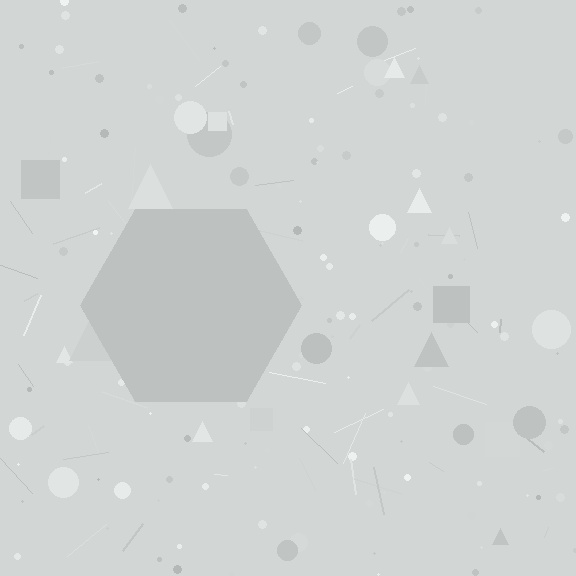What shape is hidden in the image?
A hexagon is hidden in the image.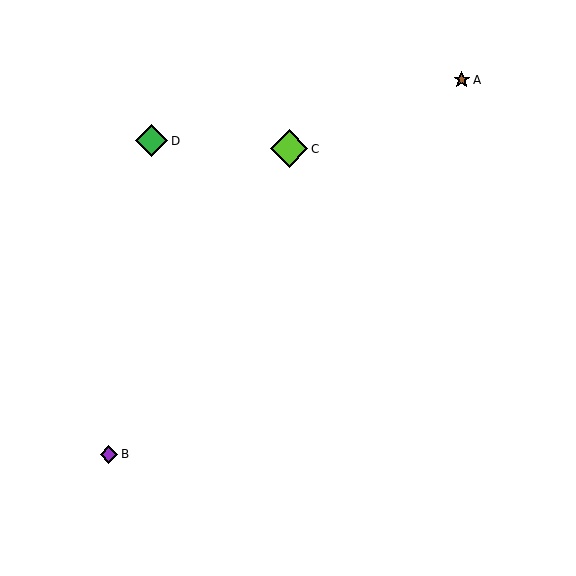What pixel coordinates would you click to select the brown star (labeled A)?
Click at (462, 80) to select the brown star A.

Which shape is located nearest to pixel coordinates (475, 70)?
The brown star (labeled A) at (462, 80) is nearest to that location.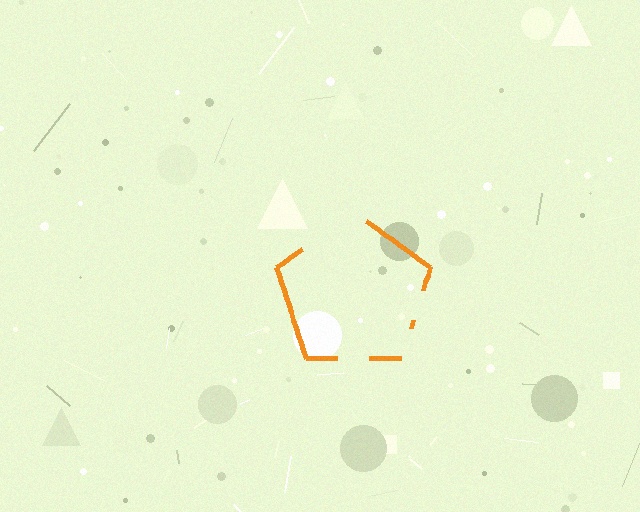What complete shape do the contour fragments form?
The contour fragments form a pentagon.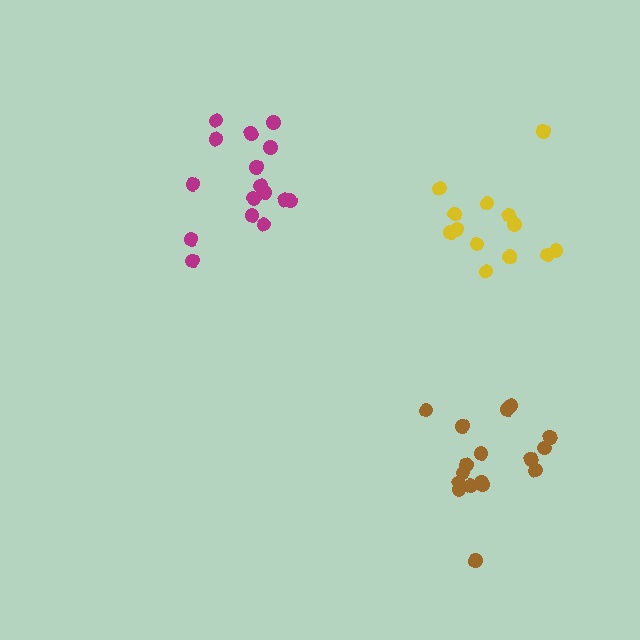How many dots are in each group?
Group 1: 16 dots, Group 2: 17 dots, Group 3: 13 dots (46 total).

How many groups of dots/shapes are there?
There are 3 groups.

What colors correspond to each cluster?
The clusters are colored: magenta, brown, yellow.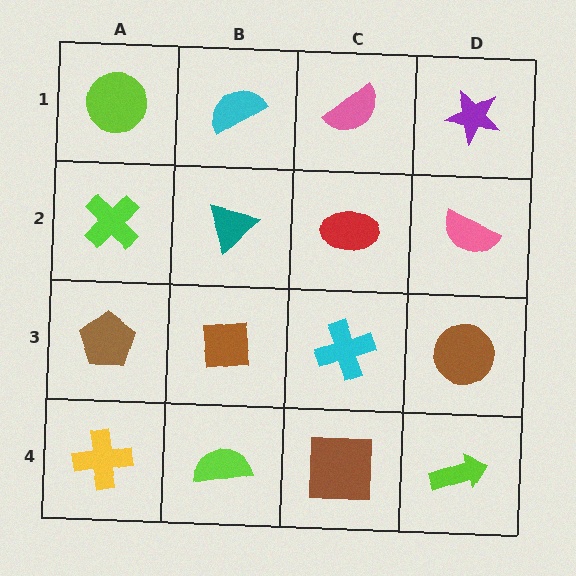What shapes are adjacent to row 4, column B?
A brown square (row 3, column B), a yellow cross (row 4, column A), a brown square (row 4, column C).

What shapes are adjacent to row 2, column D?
A purple star (row 1, column D), a brown circle (row 3, column D), a red ellipse (row 2, column C).